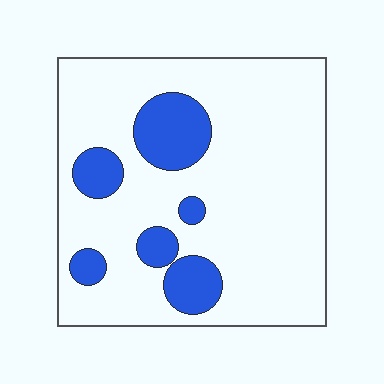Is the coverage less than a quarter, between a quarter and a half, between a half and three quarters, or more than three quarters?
Less than a quarter.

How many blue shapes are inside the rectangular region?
6.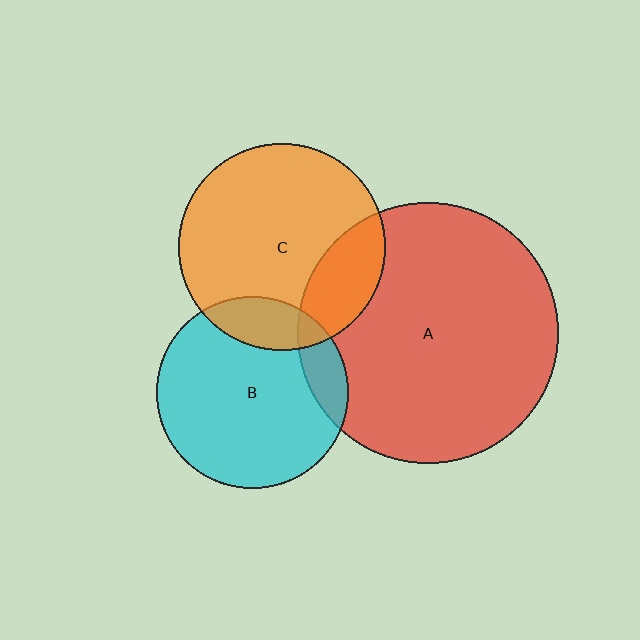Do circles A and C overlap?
Yes.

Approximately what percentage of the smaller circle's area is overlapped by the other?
Approximately 20%.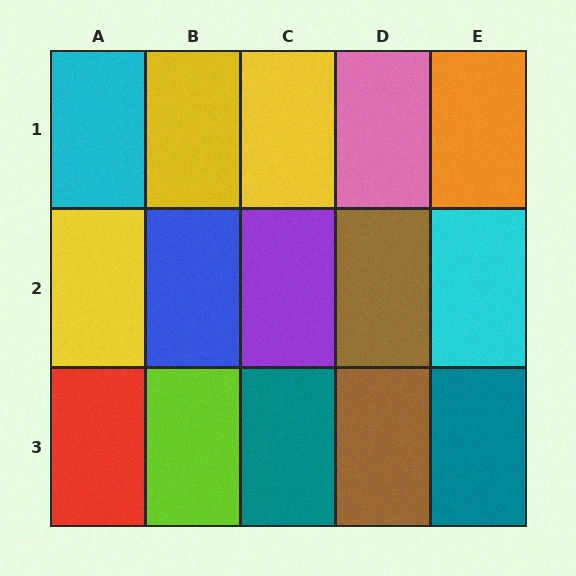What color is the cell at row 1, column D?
Pink.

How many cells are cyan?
2 cells are cyan.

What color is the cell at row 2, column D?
Brown.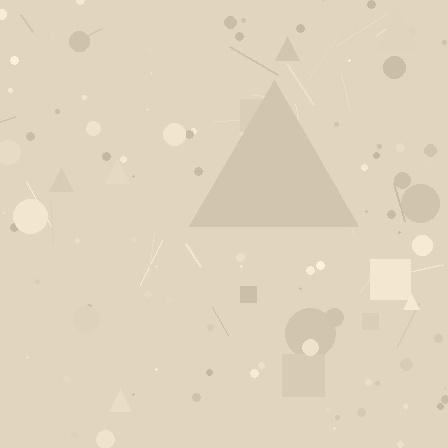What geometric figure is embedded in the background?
A triangle is embedded in the background.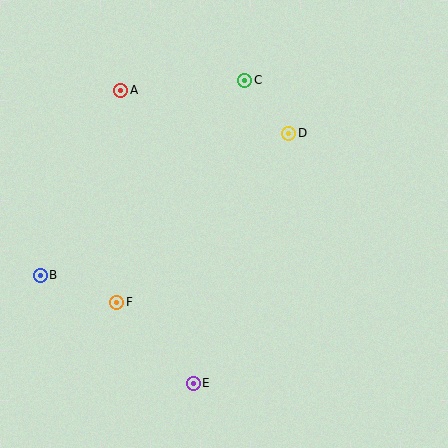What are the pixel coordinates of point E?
Point E is at (193, 383).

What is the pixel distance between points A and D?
The distance between A and D is 173 pixels.